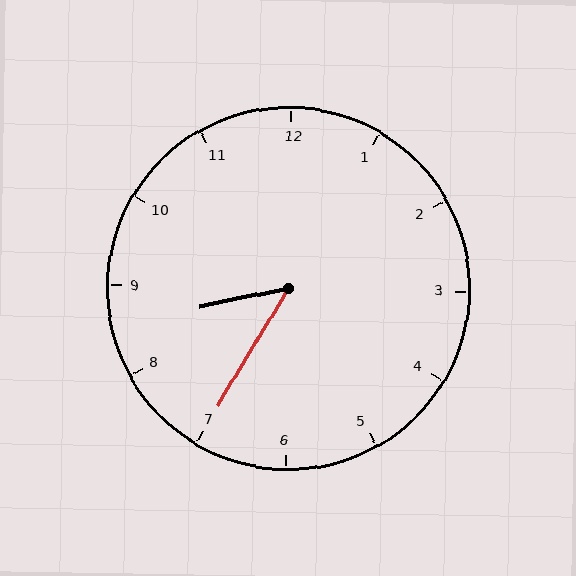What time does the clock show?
8:35.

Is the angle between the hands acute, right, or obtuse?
It is acute.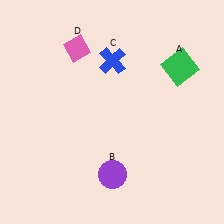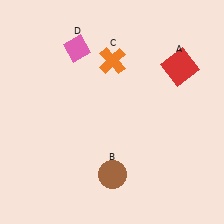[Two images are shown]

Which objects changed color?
A changed from green to red. B changed from purple to brown. C changed from blue to orange.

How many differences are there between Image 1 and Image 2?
There are 3 differences between the two images.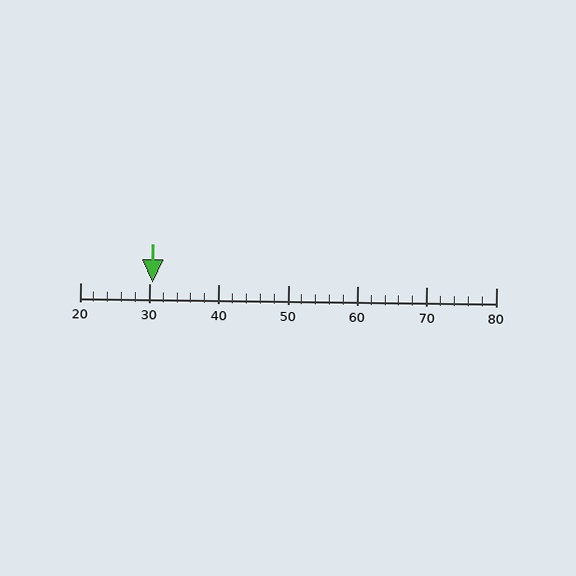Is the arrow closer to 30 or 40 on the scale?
The arrow is closer to 30.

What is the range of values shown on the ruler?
The ruler shows values from 20 to 80.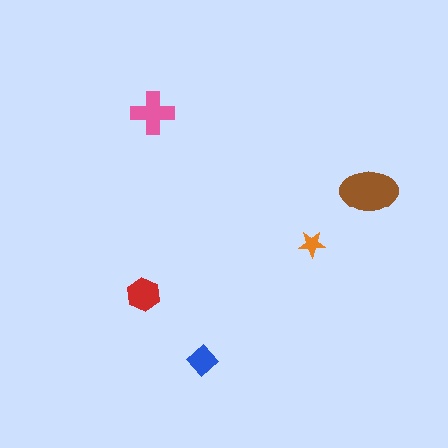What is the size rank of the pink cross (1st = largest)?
2nd.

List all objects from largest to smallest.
The brown ellipse, the pink cross, the red hexagon, the blue diamond, the orange star.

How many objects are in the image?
There are 5 objects in the image.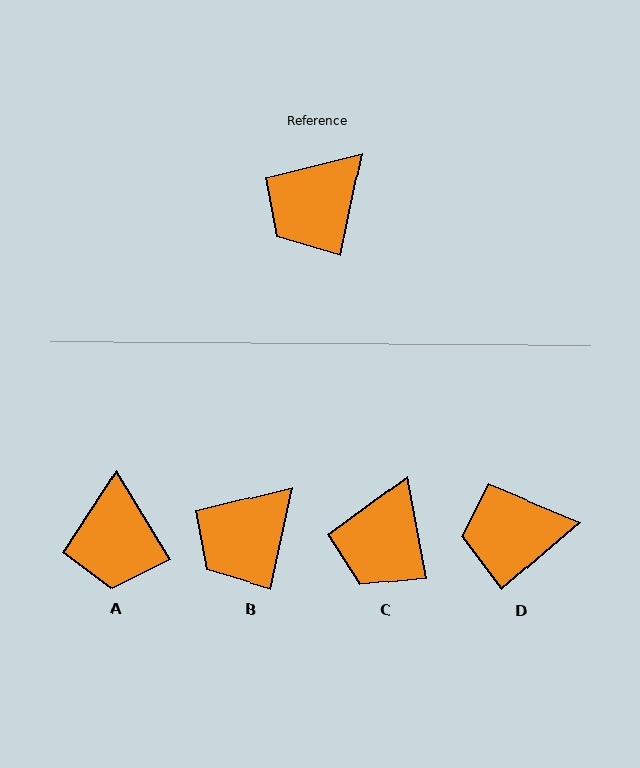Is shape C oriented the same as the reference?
No, it is off by about 22 degrees.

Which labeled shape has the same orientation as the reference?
B.